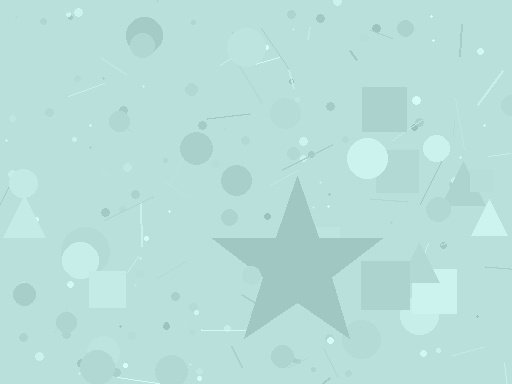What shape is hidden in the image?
A star is hidden in the image.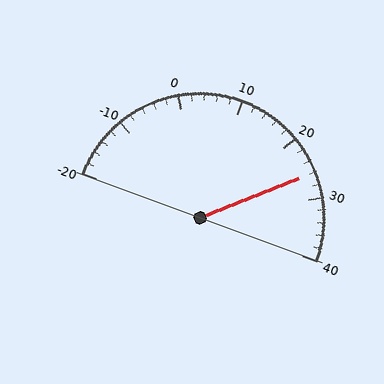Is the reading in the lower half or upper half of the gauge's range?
The reading is in the upper half of the range (-20 to 40).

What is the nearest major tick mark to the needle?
The nearest major tick mark is 30.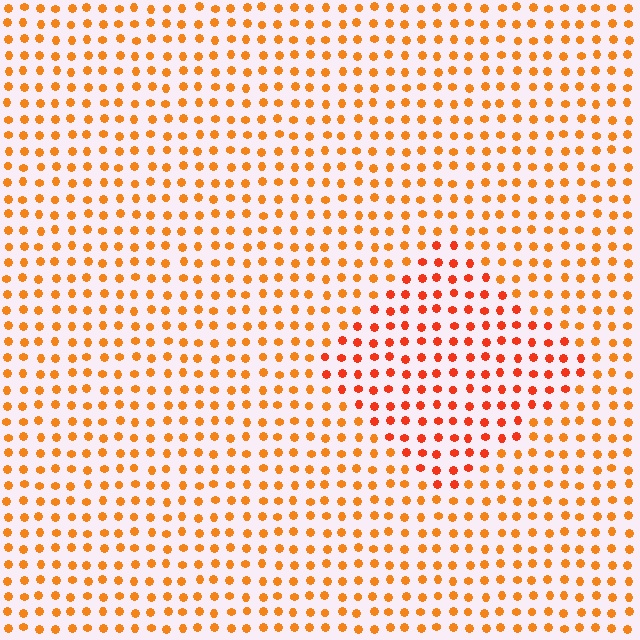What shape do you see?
I see a diamond.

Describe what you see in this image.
The image is filled with small orange elements in a uniform arrangement. A diamond-shaped region is visible where the elements are tinted to a slightly different hue, forming a subtle color boundary.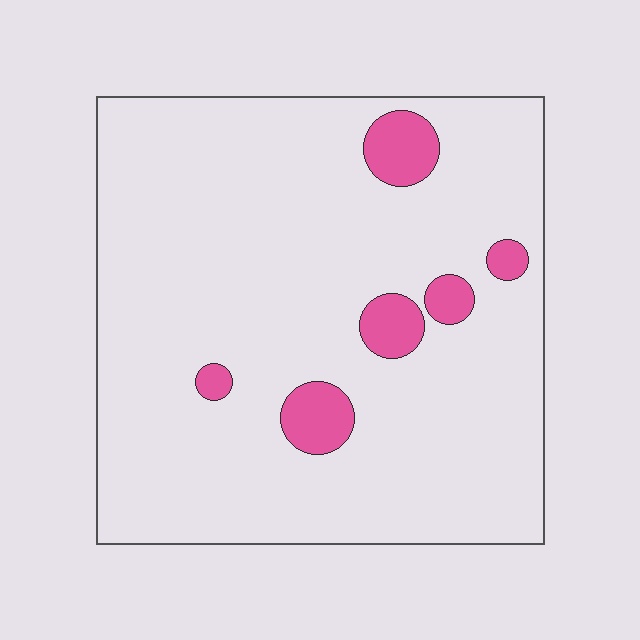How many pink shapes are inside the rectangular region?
6.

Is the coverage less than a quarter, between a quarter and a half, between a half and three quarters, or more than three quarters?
Less than a quarter.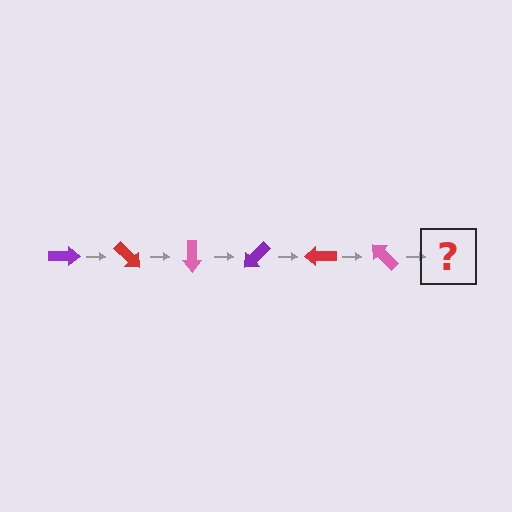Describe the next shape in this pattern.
It should be a purple arrow, rotated 270 degrees from the start.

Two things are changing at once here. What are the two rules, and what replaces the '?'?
The two rules are that it rotates 45 degrees each step and the color cycles through purple, red, and pink. The '?' should be a purple arrow, rotated 270 degrees from the start.